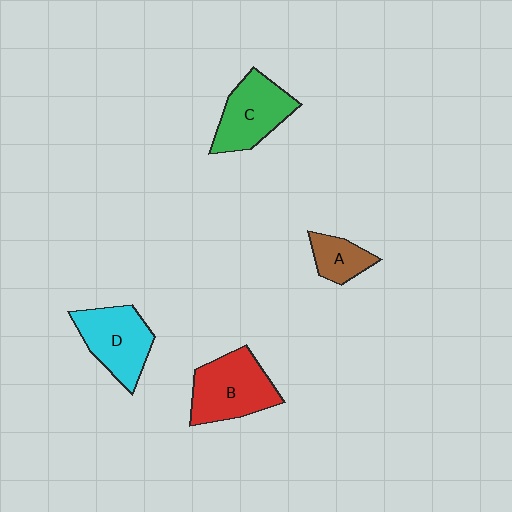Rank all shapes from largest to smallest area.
From largest to smallest: B (red), D (cyan), C (green), A (brown).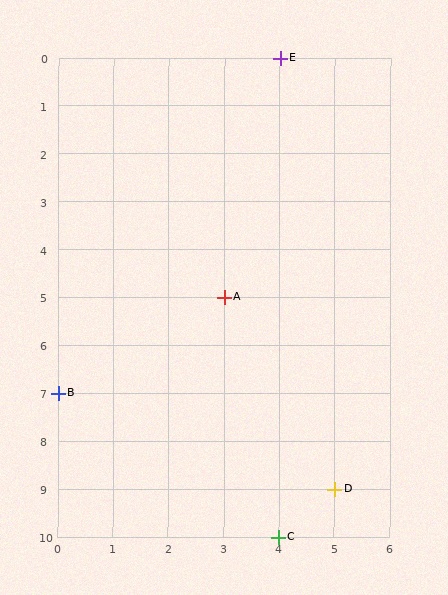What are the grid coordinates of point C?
Point C is at grid coordinates (4, 10).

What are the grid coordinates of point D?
Point D is at grid coordinates (5, 9).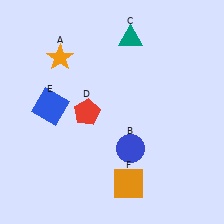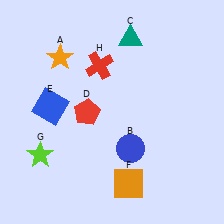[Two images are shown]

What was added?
A lime star (G), a red cross (H) were added in Image 2.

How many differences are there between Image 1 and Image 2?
There are 2 differences between the two images.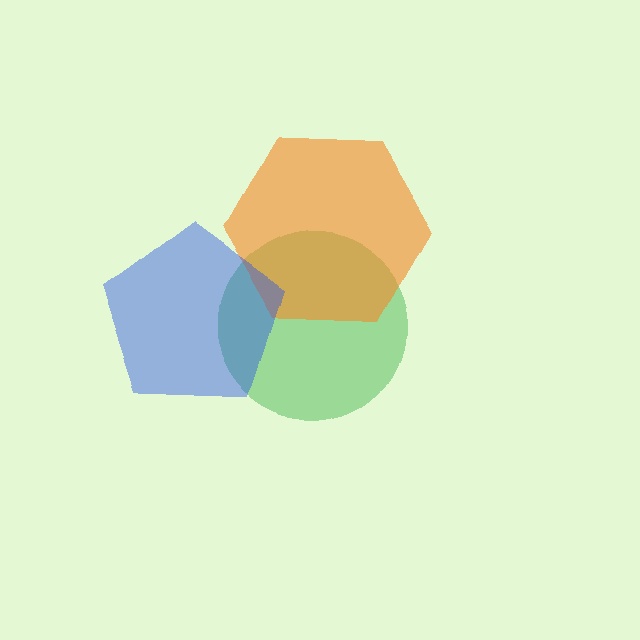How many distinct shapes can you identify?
There are 3 distinct shapes: a green circle, an orange hexagon, a blue pentagon.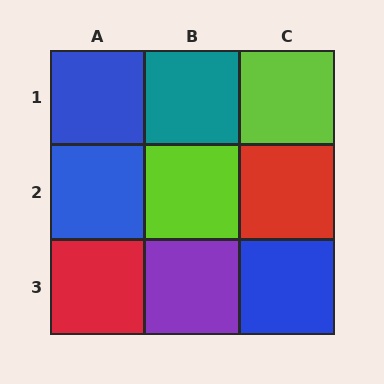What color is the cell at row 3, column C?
Blue.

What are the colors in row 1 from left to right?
Blue, teal, lime.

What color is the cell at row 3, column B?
Purple.